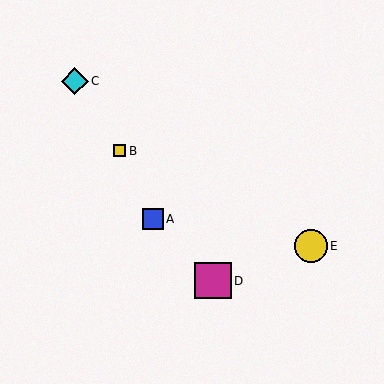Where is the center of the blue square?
The center of the blue square is at (153, 219).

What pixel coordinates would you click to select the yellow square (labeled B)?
Click at (120, 151) to select the yellow square B.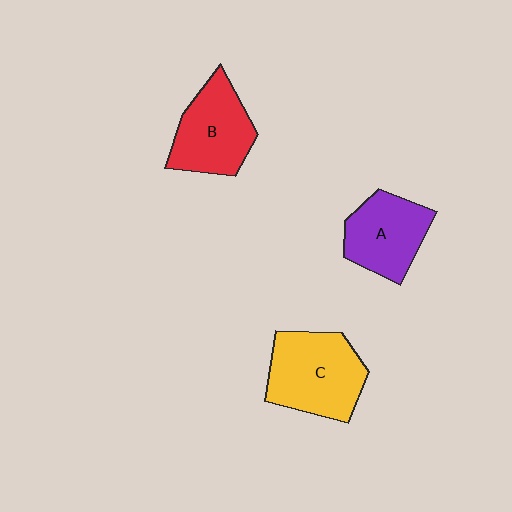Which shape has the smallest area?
Shape A (purple).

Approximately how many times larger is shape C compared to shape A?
Approximately 1.3 times.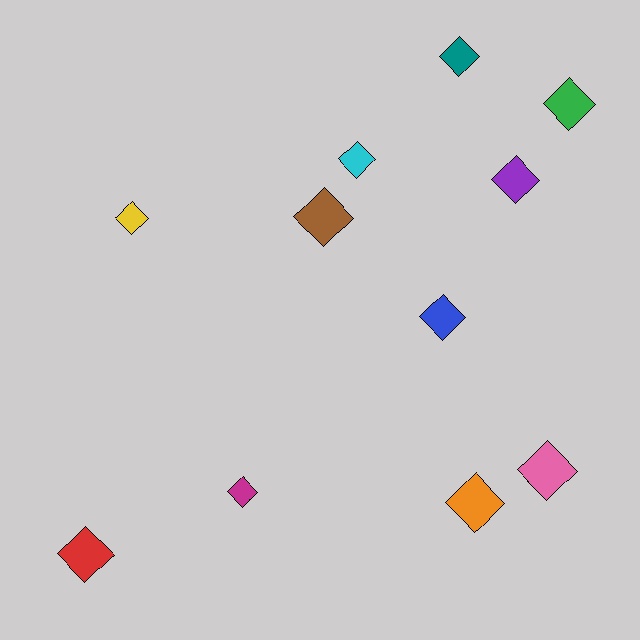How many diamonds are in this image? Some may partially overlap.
There are 11 diamonds.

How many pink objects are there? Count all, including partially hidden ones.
There is 1 pink object.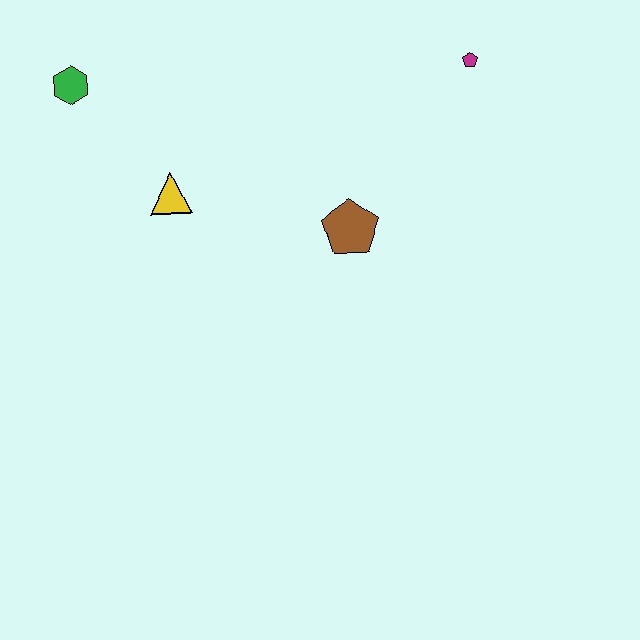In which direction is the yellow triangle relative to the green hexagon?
The yellow triangle is below the green hexagon.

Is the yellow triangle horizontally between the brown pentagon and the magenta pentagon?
No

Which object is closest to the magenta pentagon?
The brown pentagon is closest to the magenta pentagon.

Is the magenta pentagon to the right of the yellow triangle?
Yes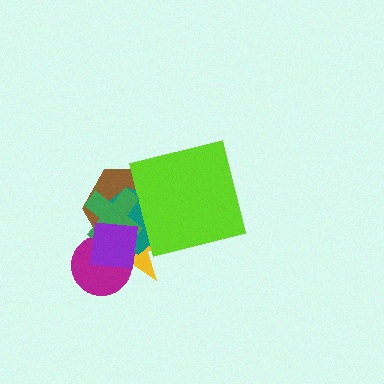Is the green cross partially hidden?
Yes, it is partially covered by another shape.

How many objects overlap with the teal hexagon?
6 objects overlap with the teal hexagon.